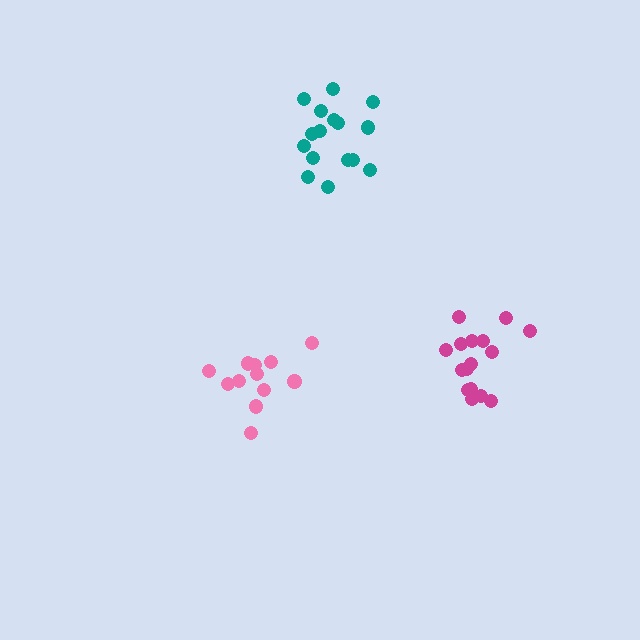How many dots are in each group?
Group 1: 12 dots, Group 2: 16 dots, Group 3: 16 dots (44 total).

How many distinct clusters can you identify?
There are 3 distinct clusters.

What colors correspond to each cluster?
The clusters are colored: pink, magenta, teal.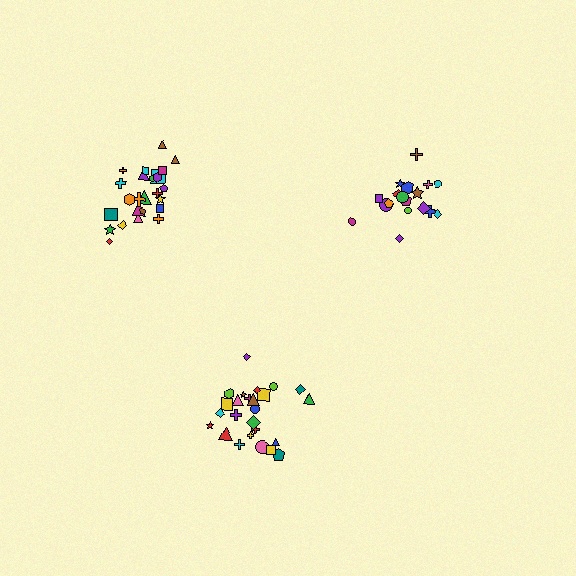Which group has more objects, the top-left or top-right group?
The top-left group.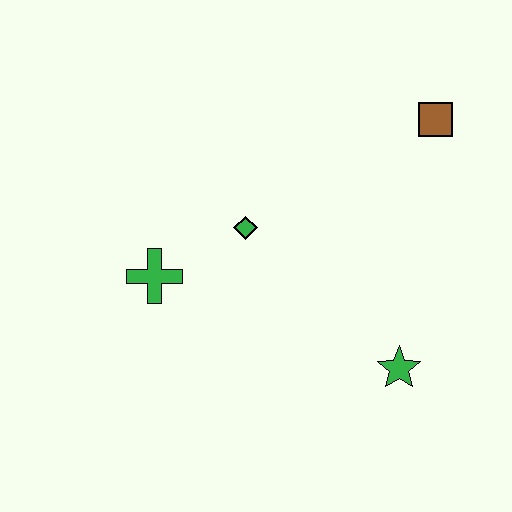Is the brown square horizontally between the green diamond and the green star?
No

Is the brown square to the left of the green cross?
No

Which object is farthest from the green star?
The green cross is farthest from the green star.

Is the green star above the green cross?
No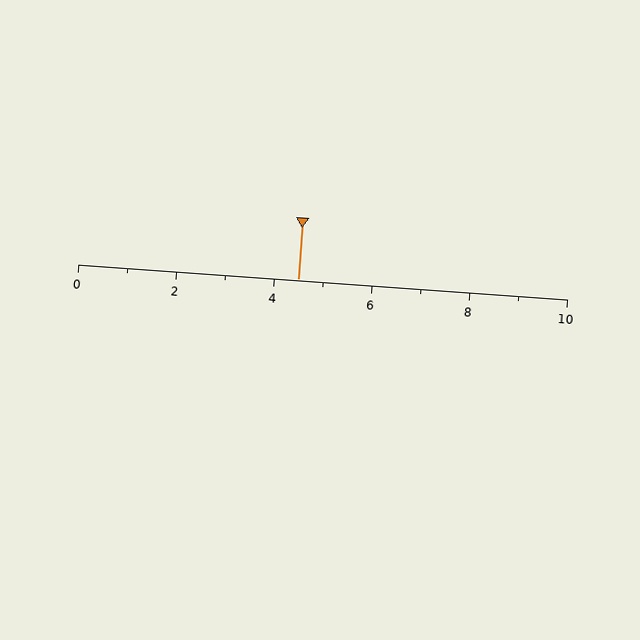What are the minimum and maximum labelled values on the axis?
The axis runs from 0 to 10.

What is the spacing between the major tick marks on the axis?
The major ticks are spaced 2 apart.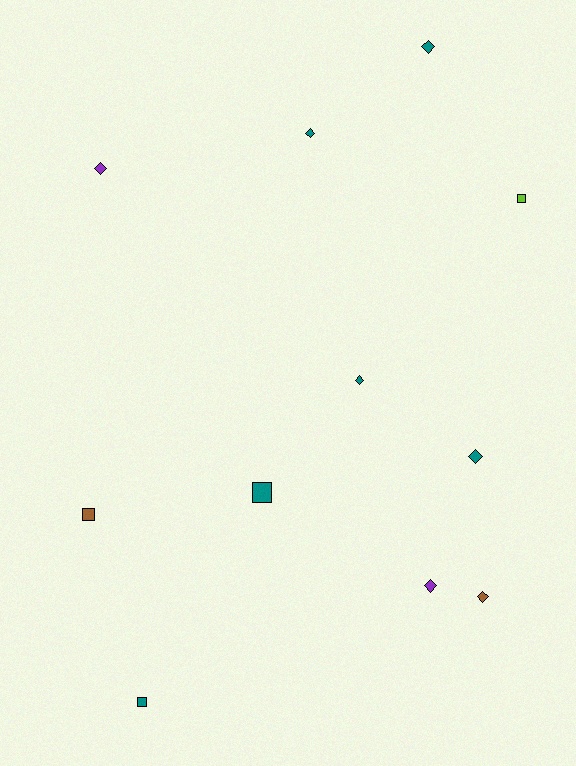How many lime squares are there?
There is 1 lime square.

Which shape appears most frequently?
Diamond, with 7 objects.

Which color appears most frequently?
Teal, with 6 objects.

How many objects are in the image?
There are 11 objects.